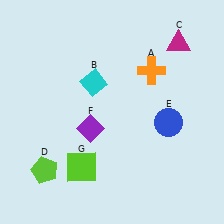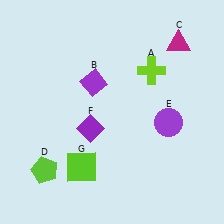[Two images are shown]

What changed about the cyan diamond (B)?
In Image 1, B is cyan. In Image 2, it changed to purple.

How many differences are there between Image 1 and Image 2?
There are 3 differences between the two images.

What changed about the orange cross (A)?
In Image 1, A is orange. In Image 2, it changed to lime.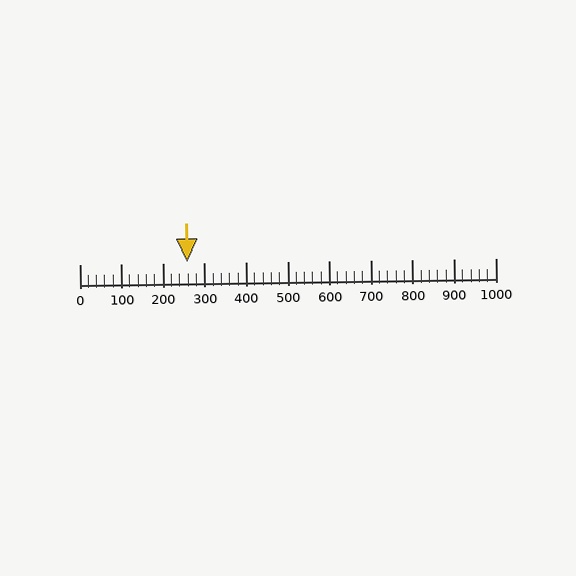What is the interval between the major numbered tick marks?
The major tick marks are spaced 100 units apart.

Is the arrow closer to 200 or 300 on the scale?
The arrow is closer to 300.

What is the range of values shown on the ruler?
The ruler shows values from 0 to 1000.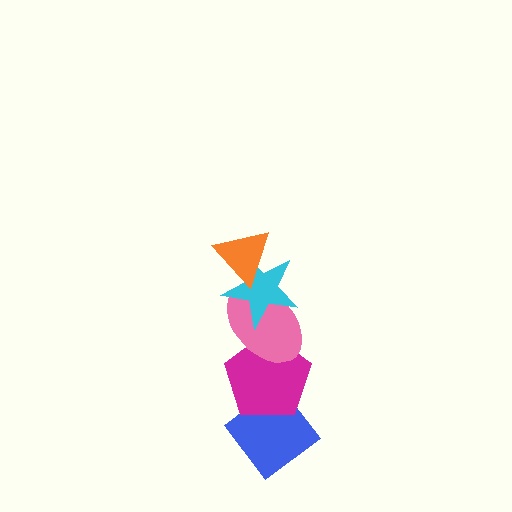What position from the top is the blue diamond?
The blue diamond is 5th from the top.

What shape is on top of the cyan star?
The orange triangle is on top of the cyan star.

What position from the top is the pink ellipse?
The pink ellipse is 3rd from the top.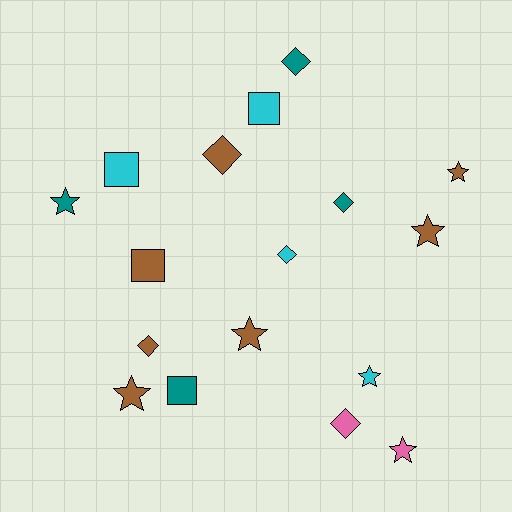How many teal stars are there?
There is 1 teal star.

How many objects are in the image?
There are 17 objects.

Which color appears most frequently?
Brown, with 7 objects.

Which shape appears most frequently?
Star, with 7 objects.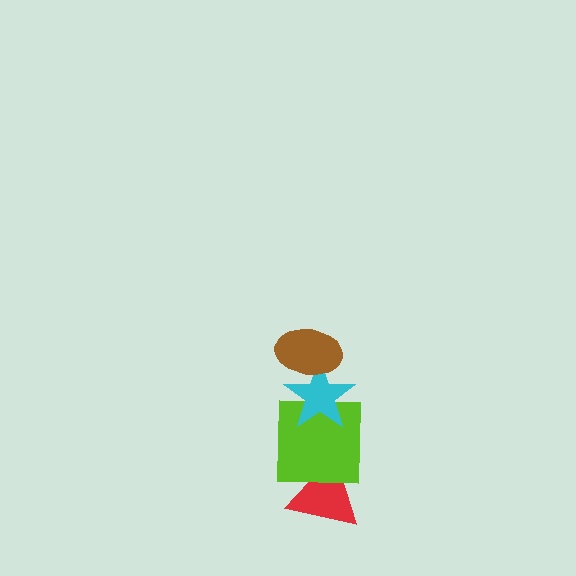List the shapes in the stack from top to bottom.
From top to bottom: the brown ellipse, the cyan star, the lime square, the red triangle.